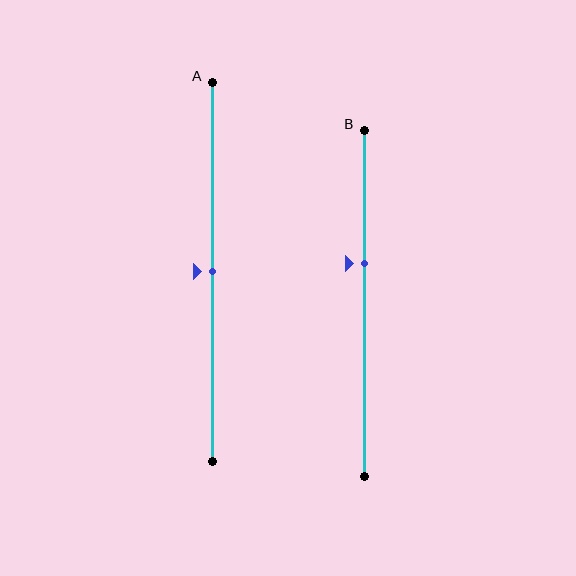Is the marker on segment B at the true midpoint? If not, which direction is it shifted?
No, the marker on segment B is shifted upward by about 12% of the segment length.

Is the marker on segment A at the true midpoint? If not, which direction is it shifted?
Yes, the marker on segment A is at the true midpoint.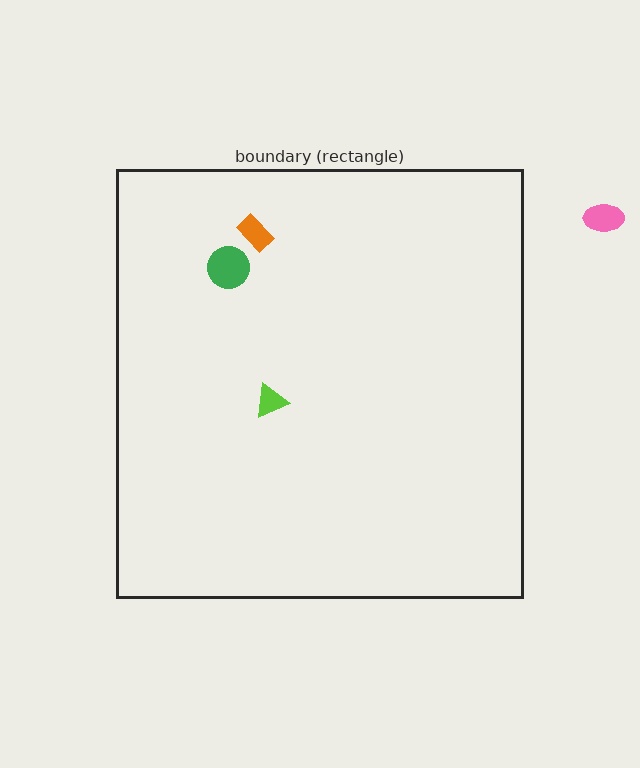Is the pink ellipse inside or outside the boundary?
Outside.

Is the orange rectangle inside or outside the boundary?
Inside.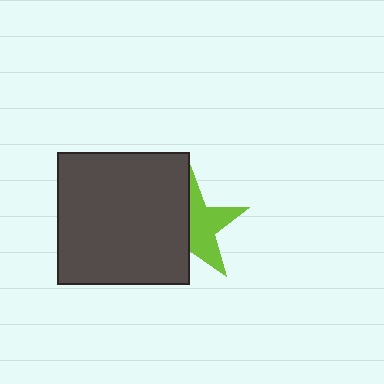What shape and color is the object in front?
The object in front is a dark gray square.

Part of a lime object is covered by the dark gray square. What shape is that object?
It is a star.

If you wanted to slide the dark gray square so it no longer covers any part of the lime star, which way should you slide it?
Slide it left — that is the most direct way to separate the two shapes.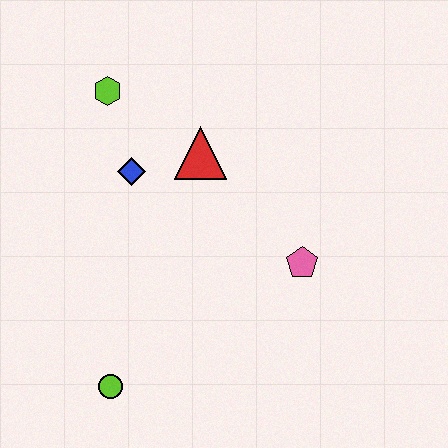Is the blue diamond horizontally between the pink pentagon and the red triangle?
No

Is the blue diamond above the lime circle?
Yes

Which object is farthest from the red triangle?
The lime circle is farthest from the red triangle.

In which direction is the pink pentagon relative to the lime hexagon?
The pink pentagon is to the right of the lime hexagon.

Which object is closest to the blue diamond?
The red triangle is closest to the blue diamond.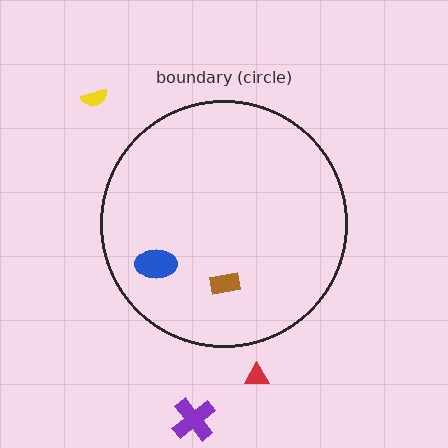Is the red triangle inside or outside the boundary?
Outside.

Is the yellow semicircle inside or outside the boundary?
Outside.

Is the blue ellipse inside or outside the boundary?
Inside.